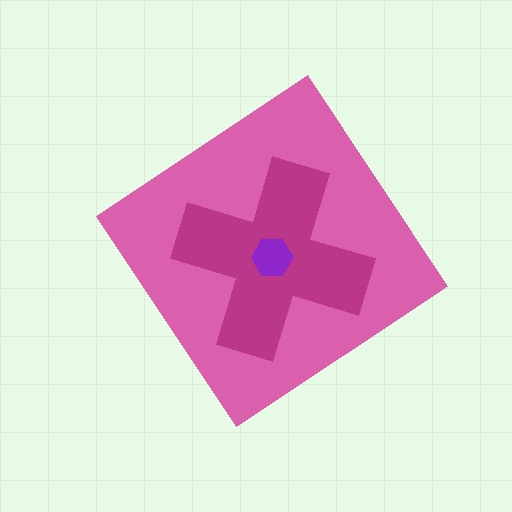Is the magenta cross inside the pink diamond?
Yes.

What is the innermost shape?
The purple hexagon.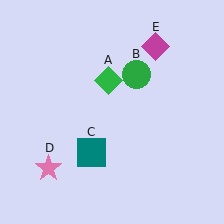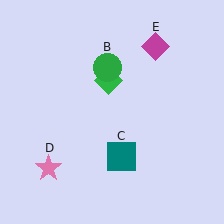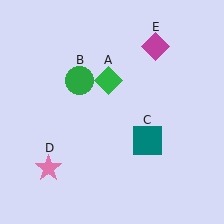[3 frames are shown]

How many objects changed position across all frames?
2 objects changed position: green circle (object B), teal square (object C).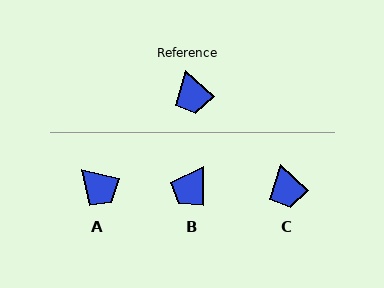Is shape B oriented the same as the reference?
No, it is off by about 47 degrees.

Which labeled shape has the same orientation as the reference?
C.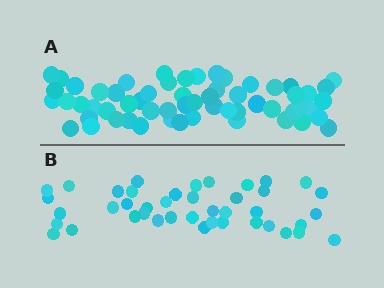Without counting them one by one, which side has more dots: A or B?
Region A (the top region) has more dots.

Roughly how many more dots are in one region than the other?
Region A has approximately 15 more dots than region B.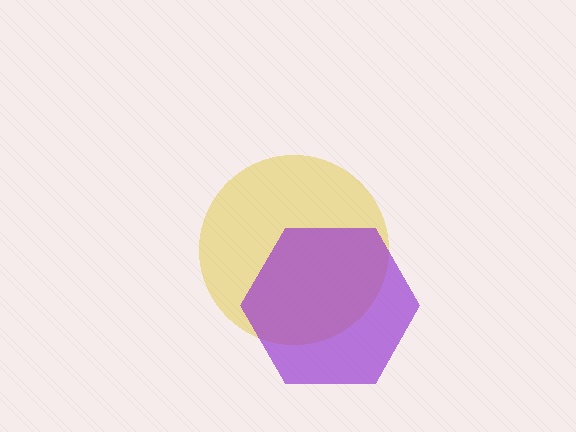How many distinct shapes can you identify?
There are 2 distinct shapes: a yellow circle, a purple hexagon.